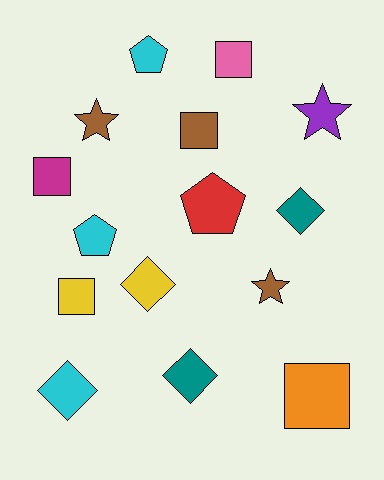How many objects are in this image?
There are 15 objects.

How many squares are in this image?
There are 5 squares.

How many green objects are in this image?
There are no green objects.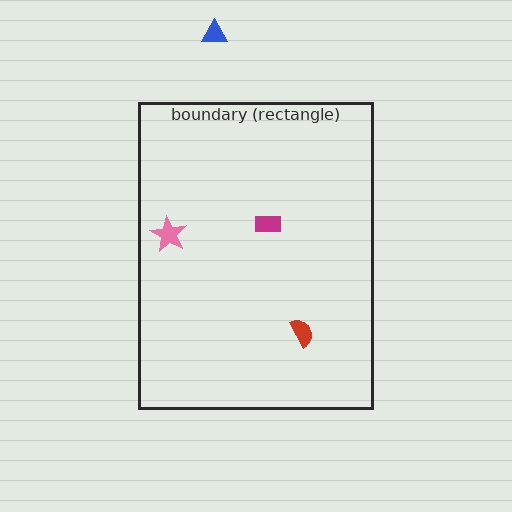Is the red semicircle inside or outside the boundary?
Inside.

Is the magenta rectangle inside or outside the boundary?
Inside.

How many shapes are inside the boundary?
3 inside, 1 outside.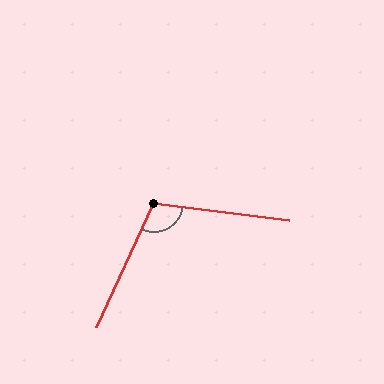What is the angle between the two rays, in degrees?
Approximately 107 degrees.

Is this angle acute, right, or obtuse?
It is obtuse.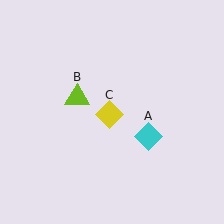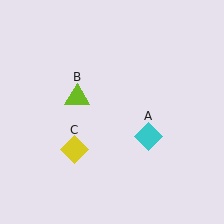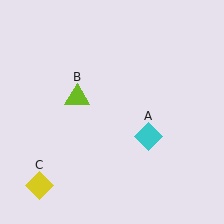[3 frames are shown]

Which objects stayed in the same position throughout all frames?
Cyan diamond (object A) and lime triangle (object B) remained stationary.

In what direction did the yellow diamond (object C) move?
The yellow diamond (object C) moved down and to the left.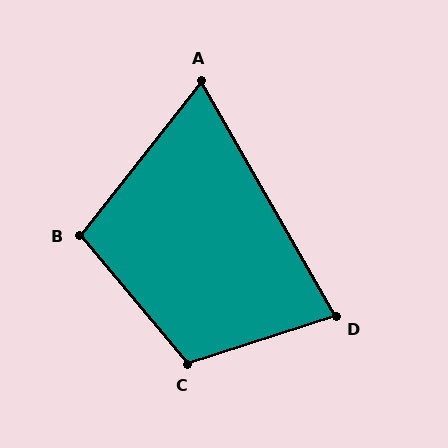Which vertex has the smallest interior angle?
A, at approximately 68 degrees.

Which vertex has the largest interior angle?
C, at approximately 112 degrees.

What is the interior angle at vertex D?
Approximately 78 degrees (acute).